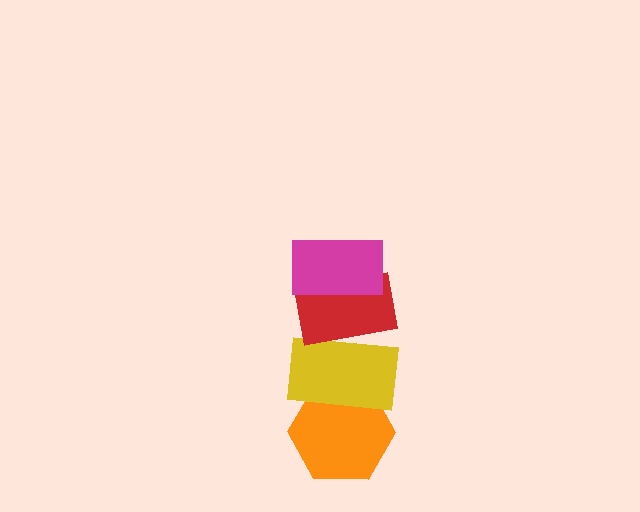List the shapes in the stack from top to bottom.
From top to bottom: the magenta rectangle, the red rectangle, the yellow rectangle, the orange hexagon.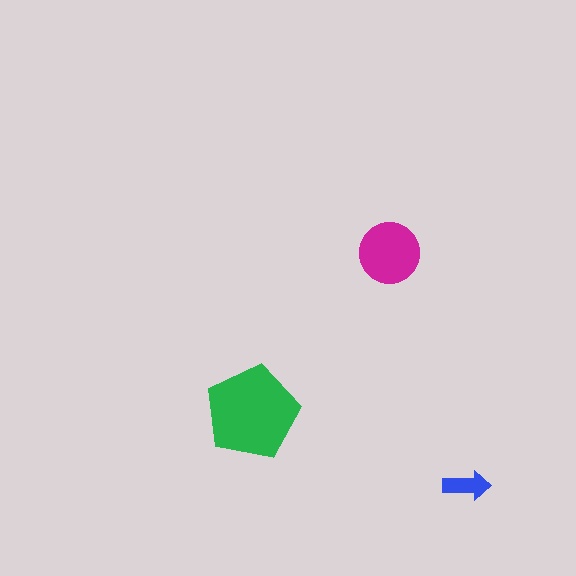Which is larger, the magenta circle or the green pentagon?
The green pentagon.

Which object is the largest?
The green pentagon.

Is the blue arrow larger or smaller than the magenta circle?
Smaller.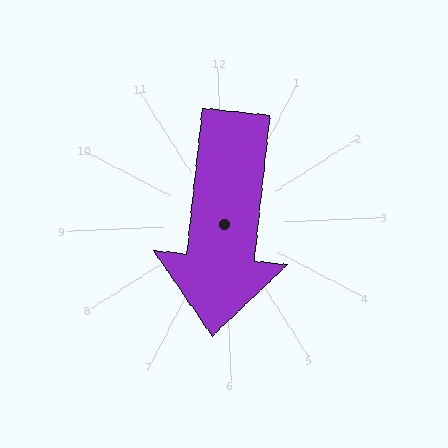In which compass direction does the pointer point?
South.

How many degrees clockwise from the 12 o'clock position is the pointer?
Approximately 189 degrees.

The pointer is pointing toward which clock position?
Roughly 6 o'clock.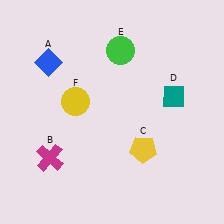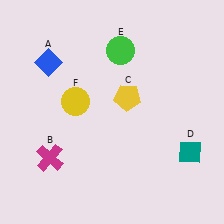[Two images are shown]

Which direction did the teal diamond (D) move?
The teal diamond (D) moved down.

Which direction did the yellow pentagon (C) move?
The yellow pentagon (C) moved up.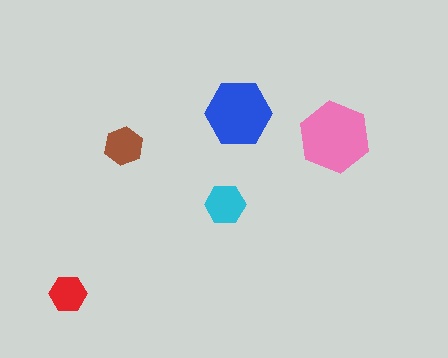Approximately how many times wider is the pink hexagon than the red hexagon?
About 2 times wider.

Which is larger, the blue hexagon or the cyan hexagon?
The blue one.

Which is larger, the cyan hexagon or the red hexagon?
The cyan one.